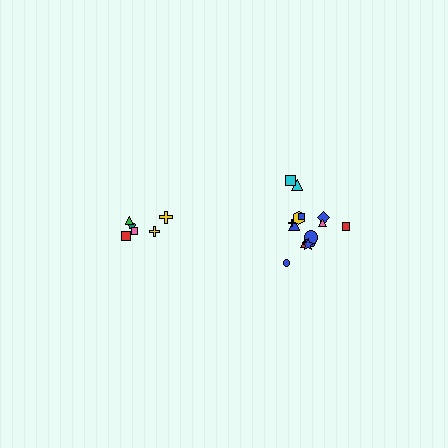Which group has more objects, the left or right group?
The right group.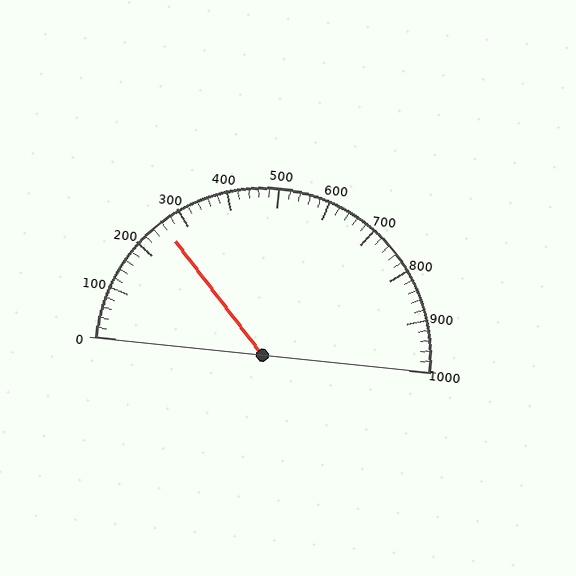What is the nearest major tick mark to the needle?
The nearest major tick mark is 300.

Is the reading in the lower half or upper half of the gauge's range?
The reading is in the lower half of the range (0 to 1000).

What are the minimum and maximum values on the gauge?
The gauge ranges from 0 to 1000.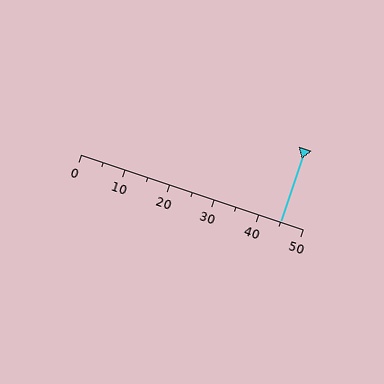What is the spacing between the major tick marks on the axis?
The major ticks are spaced 10 apart.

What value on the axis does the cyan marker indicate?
The marker indicates approximately 45.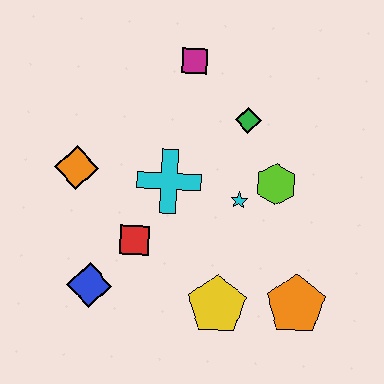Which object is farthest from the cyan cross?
The orange pentagon is farthest from the cyan cross.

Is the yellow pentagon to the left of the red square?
No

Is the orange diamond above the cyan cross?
Yes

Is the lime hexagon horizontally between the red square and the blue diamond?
No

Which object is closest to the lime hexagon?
The cyan star is closest to the lime hexagon.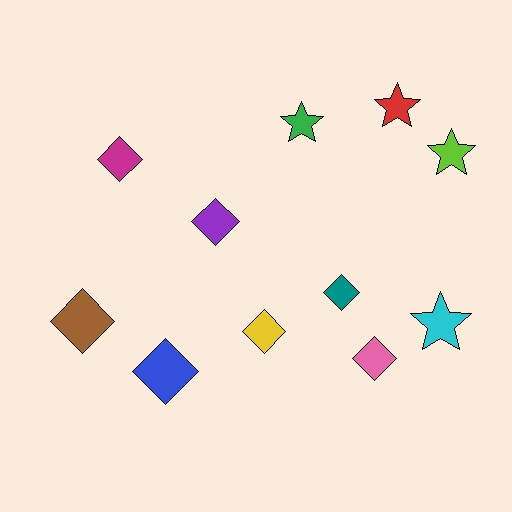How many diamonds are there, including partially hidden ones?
There are 7 diamonds.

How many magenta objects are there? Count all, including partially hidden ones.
There is 1 magenta object.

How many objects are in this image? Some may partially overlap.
There are 11 objects.